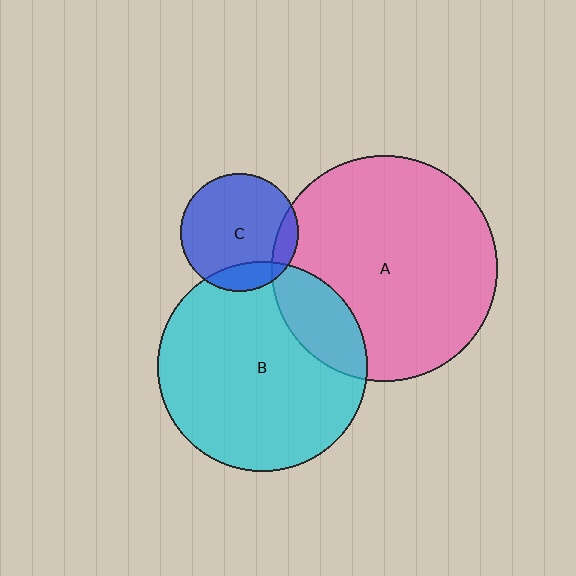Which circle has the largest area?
Circle A (pink).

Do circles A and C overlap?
Yes.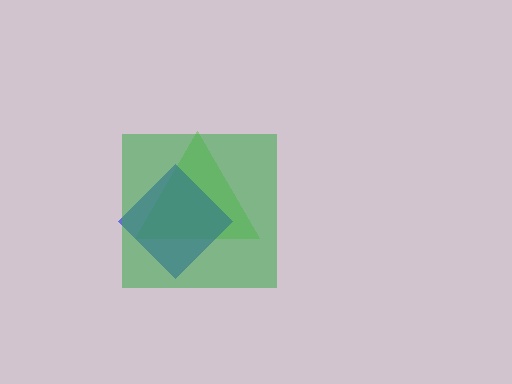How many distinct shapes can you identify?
There are 3 distinct shapes: a lime triangle, a blue diamond, a green square.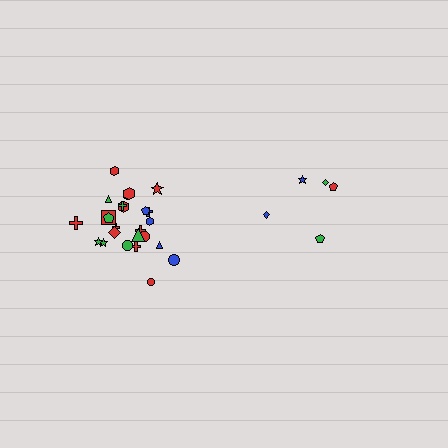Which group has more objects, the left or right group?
The left group.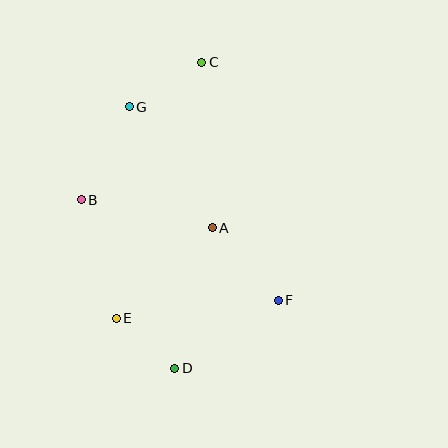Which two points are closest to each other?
Points D and E are closest to each other.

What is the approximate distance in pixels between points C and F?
The distance between C and F is approximately 250 pixels.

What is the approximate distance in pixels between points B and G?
The distance between B and G is approximately 104 pixels.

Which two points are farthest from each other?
Points C and D are farthest from each other.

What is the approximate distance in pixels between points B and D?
The distance between B and D is approximately 193 pixels.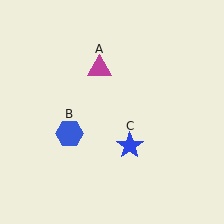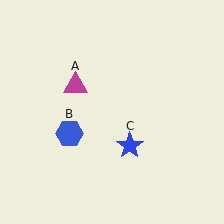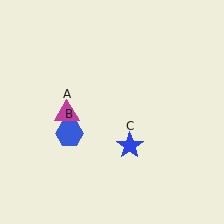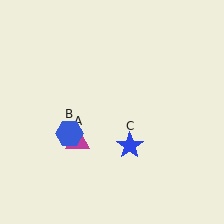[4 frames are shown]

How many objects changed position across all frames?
1 object changed position: magenta triangle (object A).